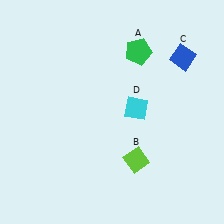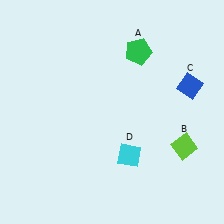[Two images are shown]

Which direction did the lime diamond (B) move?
The lime diamond (B) moved right.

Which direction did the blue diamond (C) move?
The blue diamond (C) moved down.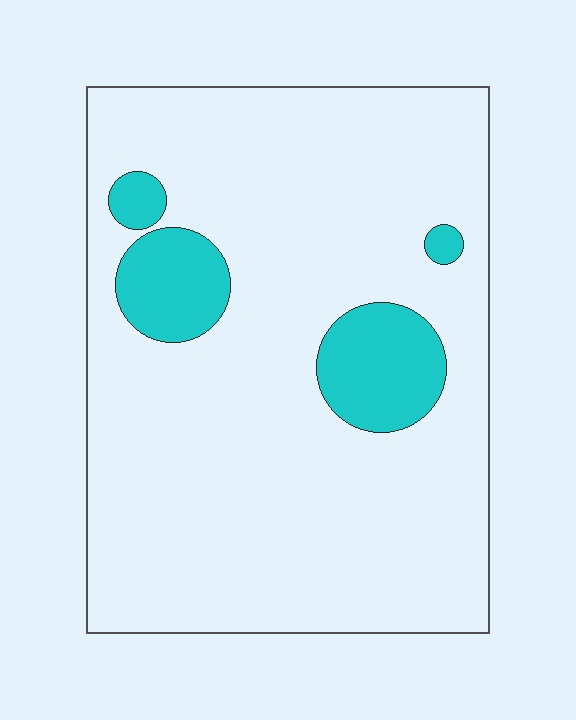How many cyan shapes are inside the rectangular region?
4.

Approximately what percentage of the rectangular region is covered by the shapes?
Approximately 15%.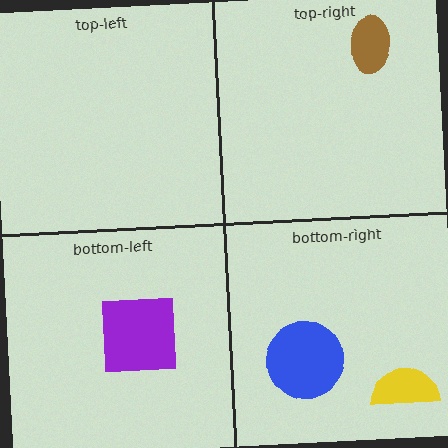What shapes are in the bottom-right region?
The yellow semicircle, the blue circle.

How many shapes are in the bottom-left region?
1.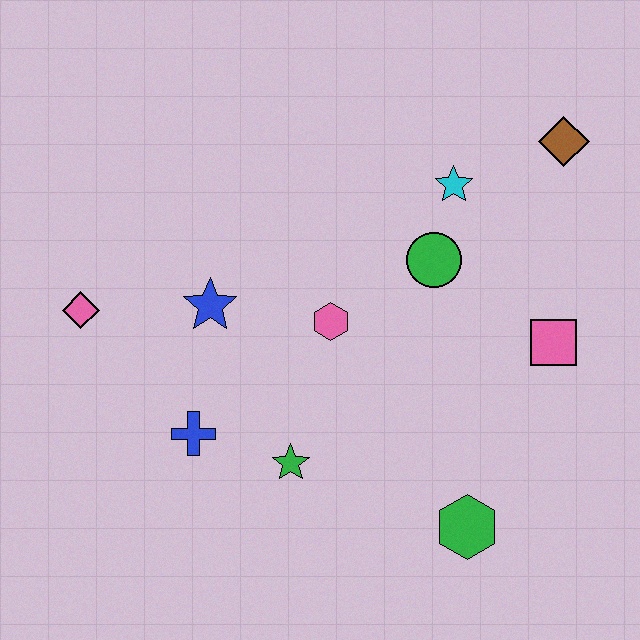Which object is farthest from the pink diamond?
The brown diamond is farthest from the pink diamond.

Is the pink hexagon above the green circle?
No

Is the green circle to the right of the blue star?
Yes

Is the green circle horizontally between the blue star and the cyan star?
Yes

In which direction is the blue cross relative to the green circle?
The blue cross is to the left of the green circle.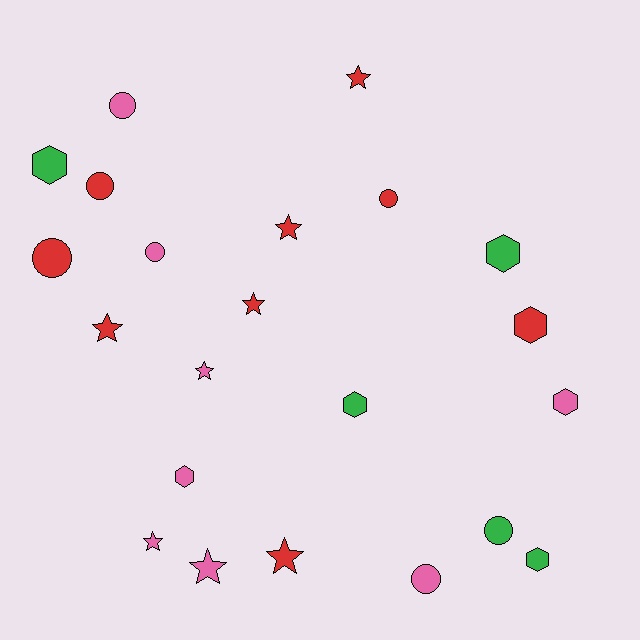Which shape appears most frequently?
Star, with 8 objects.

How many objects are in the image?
There are 22 objects.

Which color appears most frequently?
Red, with 9 objects.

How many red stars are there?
There are 5 red stars.